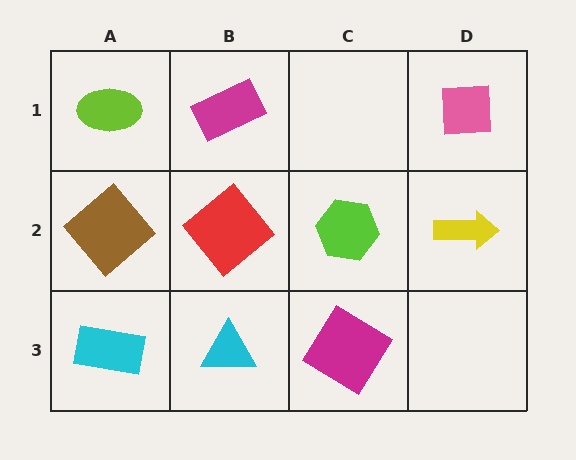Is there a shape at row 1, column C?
No, that cell is empty.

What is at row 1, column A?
A lime ellipse.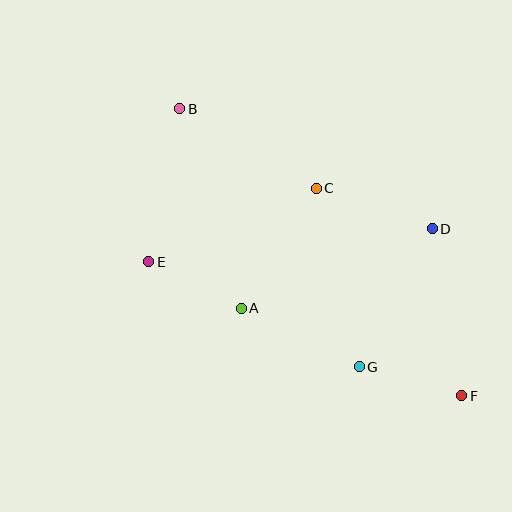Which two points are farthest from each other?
Points B and F are farthest from each other.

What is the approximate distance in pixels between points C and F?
The distance between C and F is approximately 253 pixels.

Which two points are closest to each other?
Points A and E are closest to each other.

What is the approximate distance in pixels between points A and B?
The distance between A and B is approximately 208 pixels.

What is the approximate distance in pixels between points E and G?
The distance between E and G is approximately 235 pixels.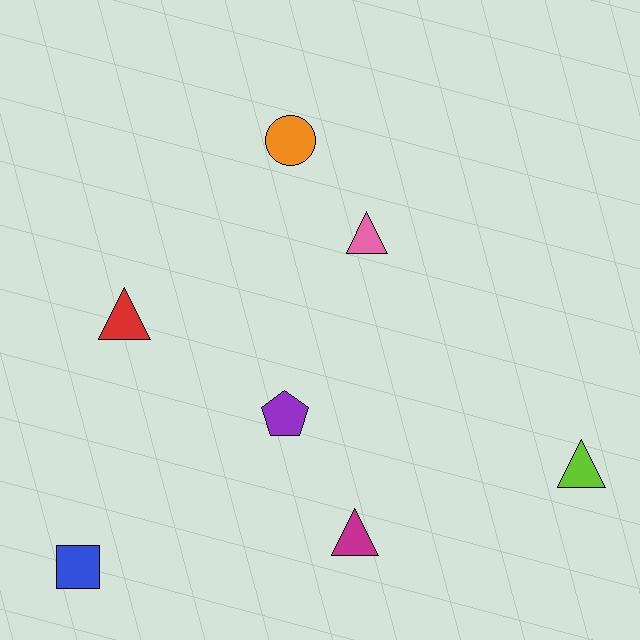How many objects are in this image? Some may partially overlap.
There are 7 objects.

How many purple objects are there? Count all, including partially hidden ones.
There is 1 purple object.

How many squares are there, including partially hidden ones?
There is 1 square.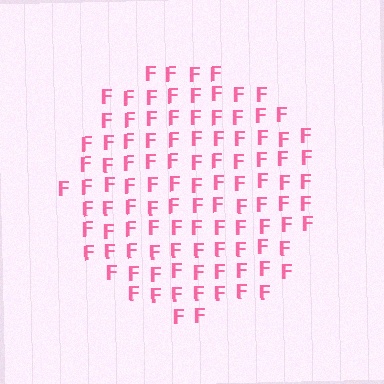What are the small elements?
The small elements are letter F's.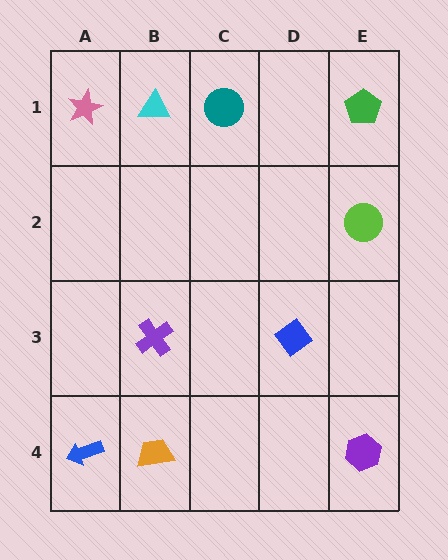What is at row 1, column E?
A green pentagon.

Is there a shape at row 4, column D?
No, that cell is empty.